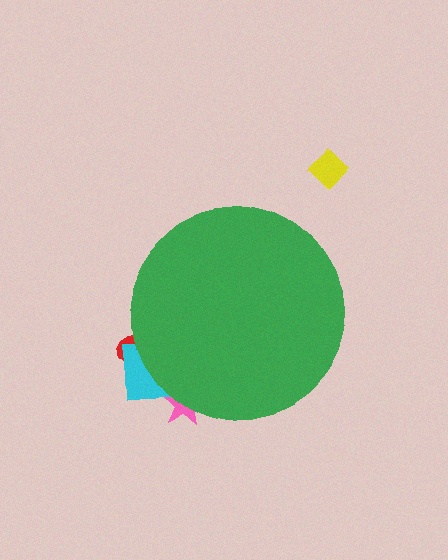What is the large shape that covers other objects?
A green circle.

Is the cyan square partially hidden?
Yes, the cyan square is partially hidden behind the green circle.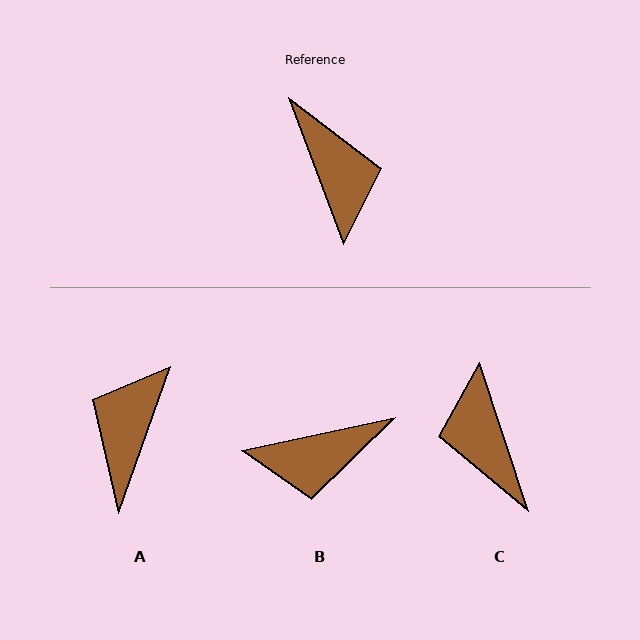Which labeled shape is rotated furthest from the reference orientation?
C, about 178 degrees away.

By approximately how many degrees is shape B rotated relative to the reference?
Approximately 98 degrees clockwise.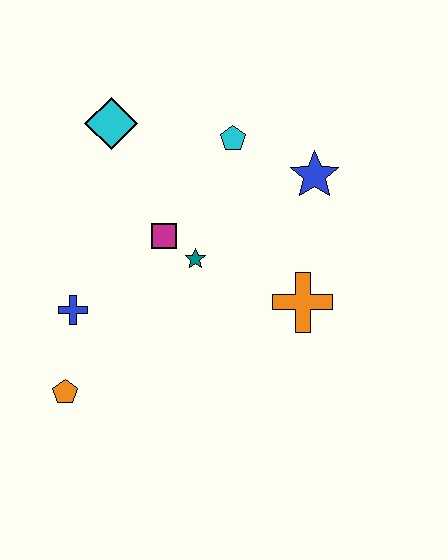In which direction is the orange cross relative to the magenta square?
The orange cross is to the right of the magenta square.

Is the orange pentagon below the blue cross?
Yes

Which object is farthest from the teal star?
The orange pentagon is farthest from the teal star.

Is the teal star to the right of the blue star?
No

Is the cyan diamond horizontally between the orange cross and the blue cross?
Yes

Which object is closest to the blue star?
The cyan pentagon is closest to the blue star.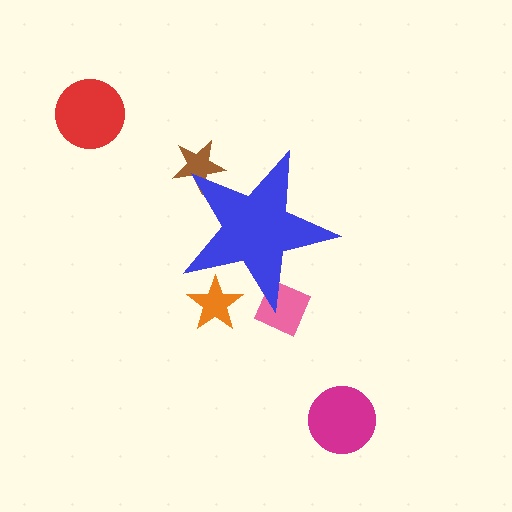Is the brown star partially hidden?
Yes, the brown star is partially hidden behind the blue star.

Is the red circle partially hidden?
No, the red circle is fully visible.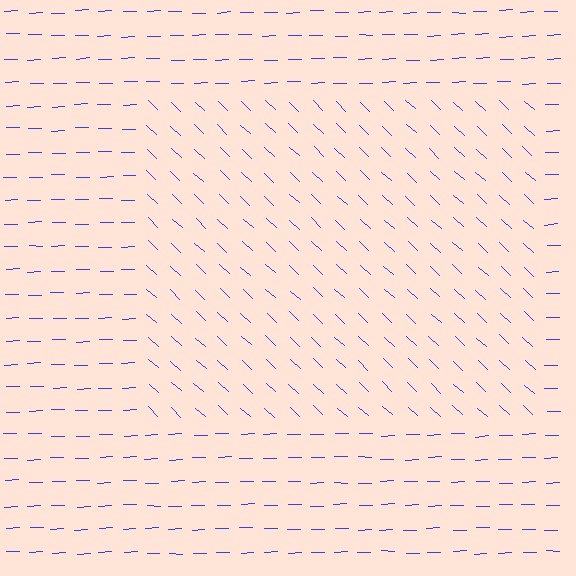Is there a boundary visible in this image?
Yes, there is a texture boundary formed by a change in line orientation.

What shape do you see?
I see a rectangle.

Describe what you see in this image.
The image is filled with small blue line segments. A rectangle region in the image has lines oriented differently from the surrounding lines, creating a visible texture boundary.